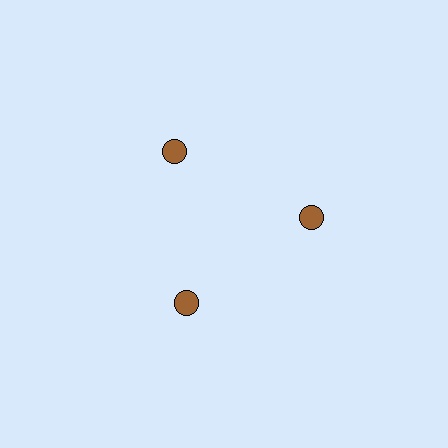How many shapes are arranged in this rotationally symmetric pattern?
There are 3 shapes, arranged in 3 groups of 1.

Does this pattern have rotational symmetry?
Yes, this pattern has 3-fold rotational symmetry. It looks the same after rotating 120 degrees around the center.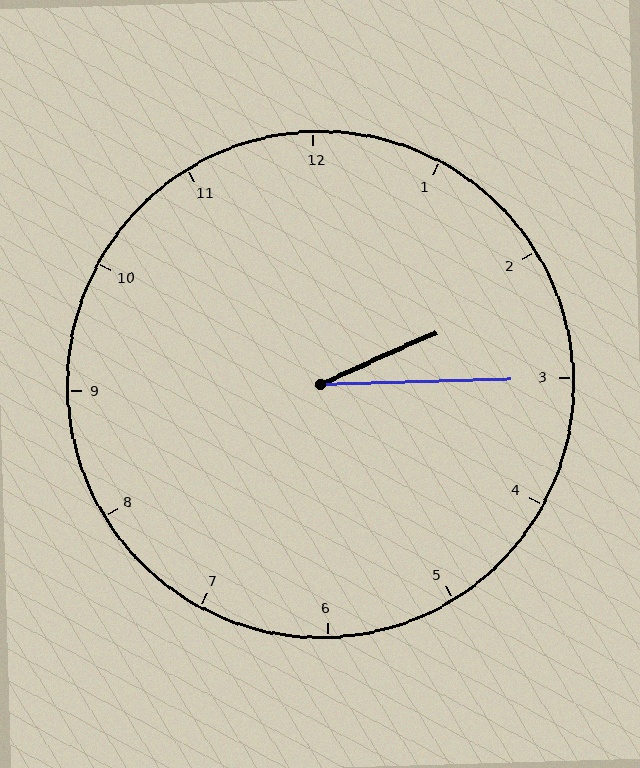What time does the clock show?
2:15.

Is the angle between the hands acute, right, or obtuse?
It is acute.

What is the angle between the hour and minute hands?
Approximately 22 degrees.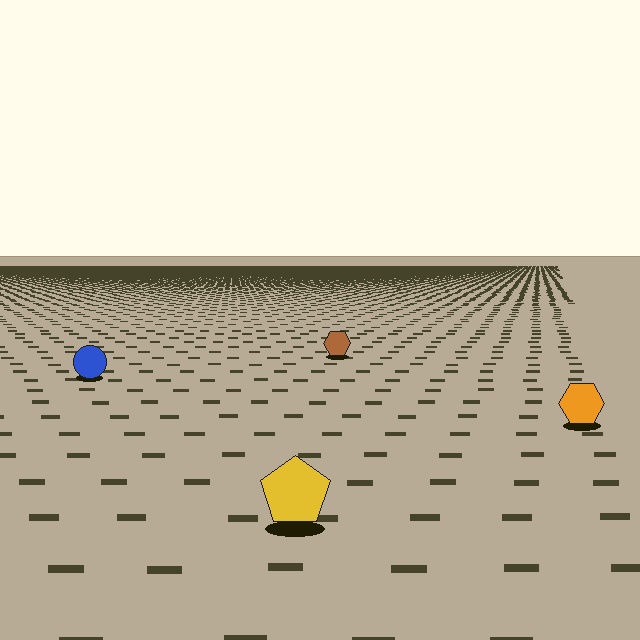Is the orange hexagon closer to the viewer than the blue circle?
Yes. The orange hexagon is closer — you can tell from the texture gradient: the ground texture is coarser near it.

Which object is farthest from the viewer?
The brown hexagon is farthest from the viewer. It appears smaller and the ground texture around it is denser.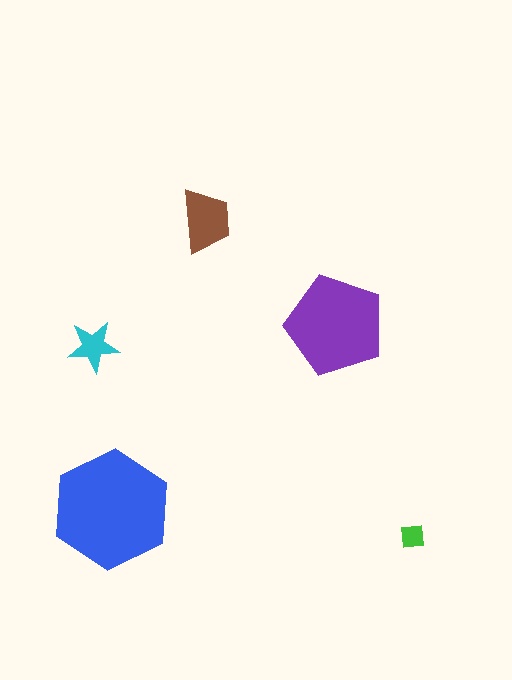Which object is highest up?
The brown trapezoid is topmost.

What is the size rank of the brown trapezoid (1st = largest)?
3rd.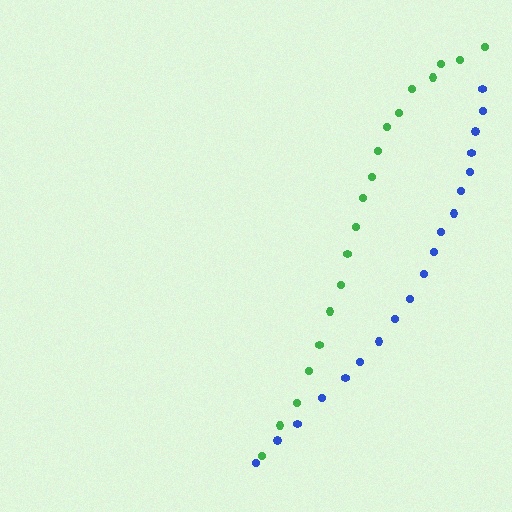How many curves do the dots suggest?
There are 2 distinct paths.